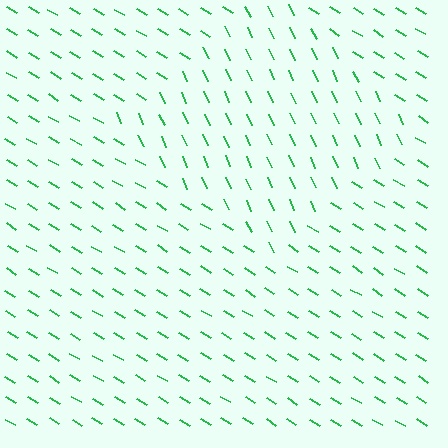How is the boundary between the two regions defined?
The boundary is defined purely by a change in line orientation (approximately 35 degrees difference). All lines are the same color and thickness.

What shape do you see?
I see a diamond.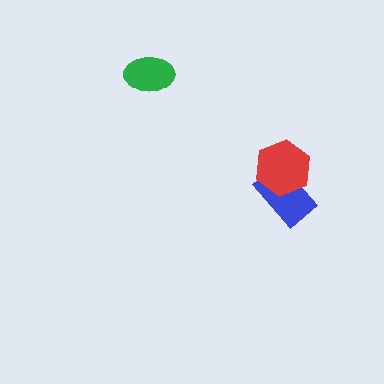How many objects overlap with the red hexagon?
1 object overlaps with the red hexagon.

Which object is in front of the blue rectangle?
The red hexagon is in front of the blue rectangle.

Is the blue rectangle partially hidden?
Yes, it is partially covered by another shape.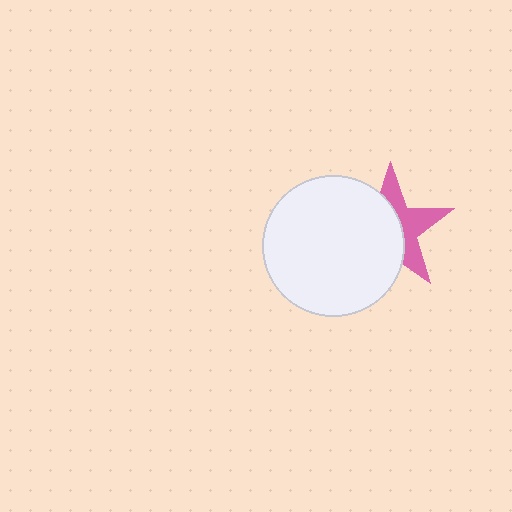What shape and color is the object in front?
The object in front is a white circle.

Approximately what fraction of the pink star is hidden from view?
Roughly 57% of the pink star is hidden behind the white circle.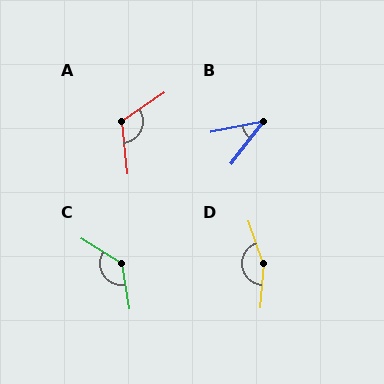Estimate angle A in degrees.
Approximately 118 degrees.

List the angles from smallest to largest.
B (41°), A (118°), C (131°), D (156°).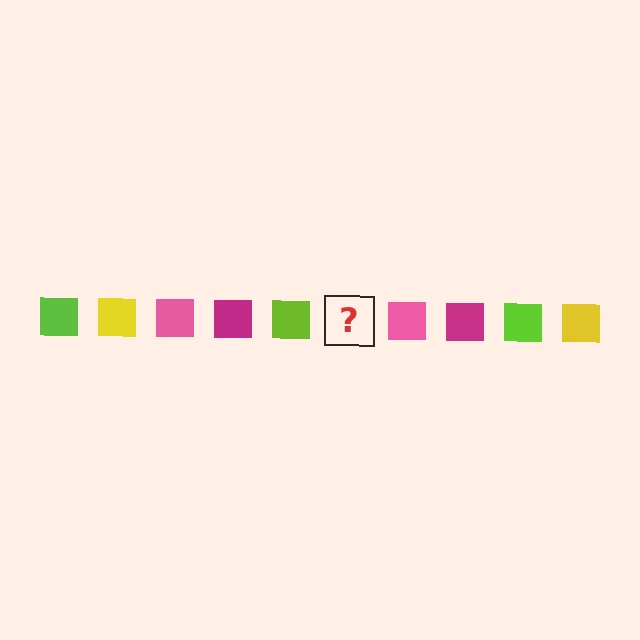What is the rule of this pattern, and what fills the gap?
The rule is that the pattern cycles through lime, yellow, pink, magenta squares. The gap should be filled with a yellow square.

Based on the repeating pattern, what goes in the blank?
The blank should be a yellow square.